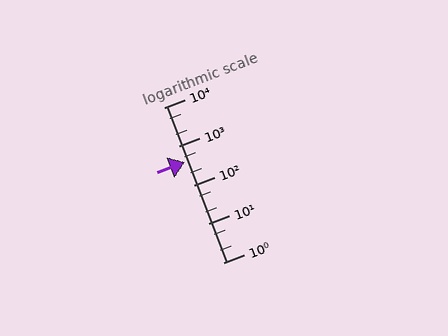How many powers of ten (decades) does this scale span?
The scale spans 4 decades, from 1 to 10000.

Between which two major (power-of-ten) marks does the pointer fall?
The pointer is between 100 and 1000.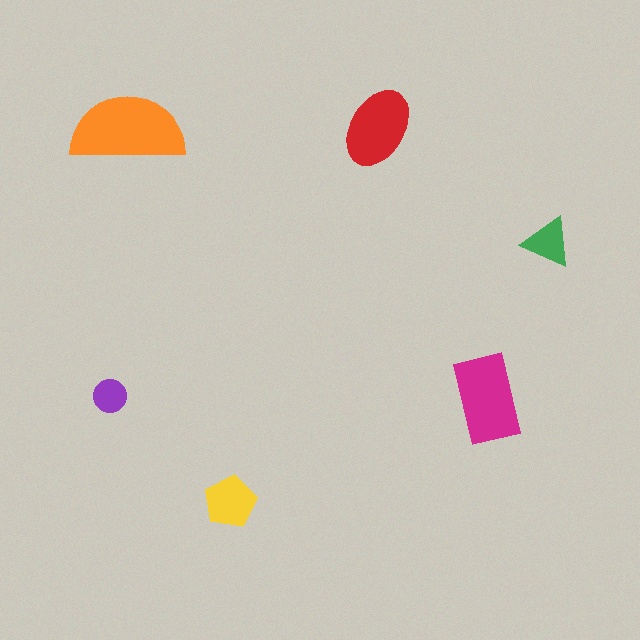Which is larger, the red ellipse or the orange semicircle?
The orange semicircle.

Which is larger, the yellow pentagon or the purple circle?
The yellow pentagon.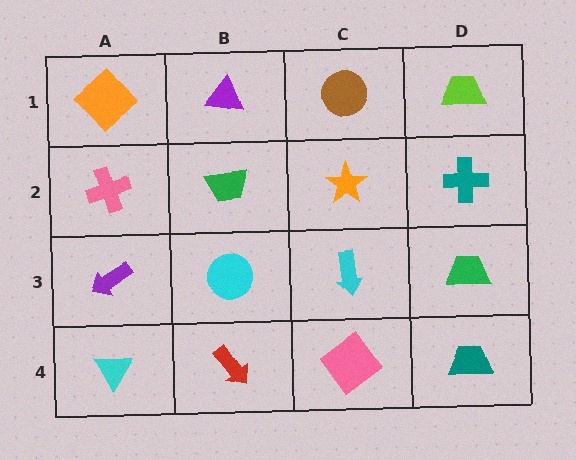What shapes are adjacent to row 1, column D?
A teal cross (row 2, column D), a brown circle (row 1, column C).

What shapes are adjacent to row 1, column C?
An orange star (row 2, column C), a purple triangle (row 1, column B), a lime trapezoid (row 1, column D).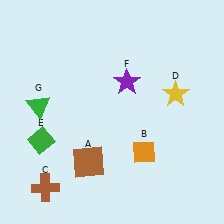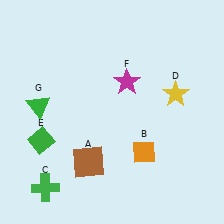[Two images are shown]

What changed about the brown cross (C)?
In Image 1, C is brown. In Image 2, it changed to green.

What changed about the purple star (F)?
In Image 1, F is purple. In Image 2, it changed to magenta.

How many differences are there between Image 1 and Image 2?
There are 2 differences between the two images.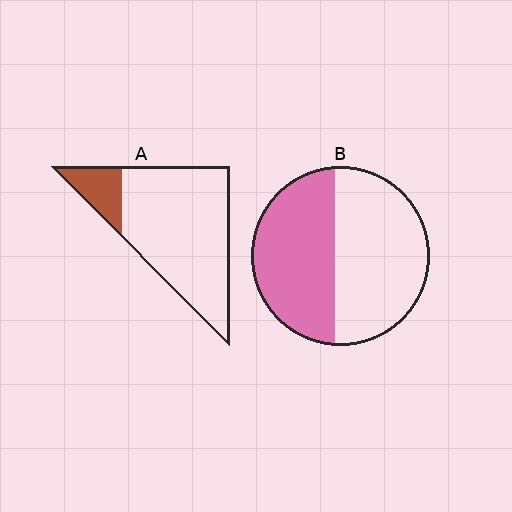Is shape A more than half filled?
No.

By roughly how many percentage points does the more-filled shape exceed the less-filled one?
By roughly 30 percentage points (B over A).